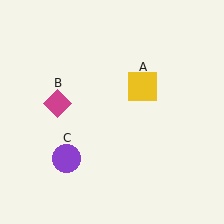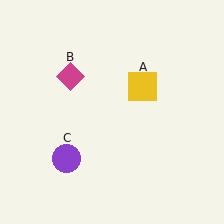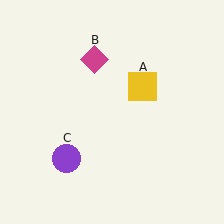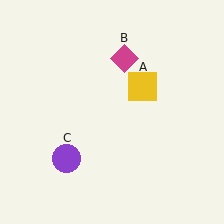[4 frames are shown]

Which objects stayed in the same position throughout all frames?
Yellow square (object A) and purple circle (object C) remained stationary.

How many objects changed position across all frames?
1 object changed position: magenta diamond (object B).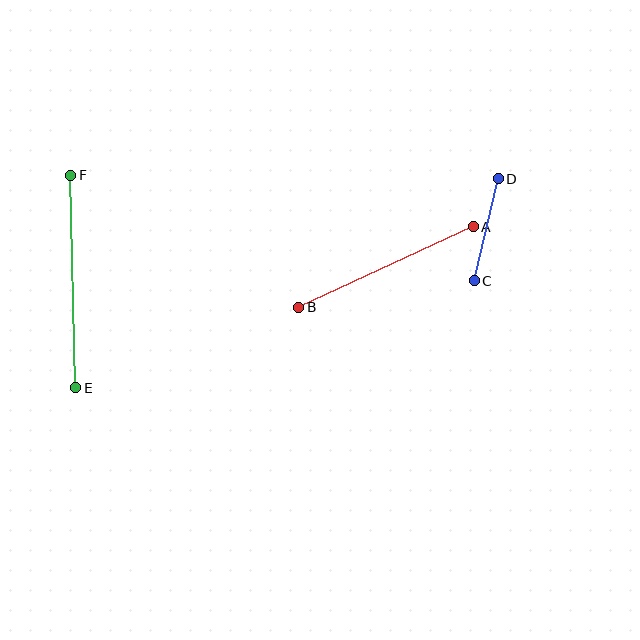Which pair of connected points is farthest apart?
Points E and F are farthest apart.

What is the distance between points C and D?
The distance is approximately 105 pixels.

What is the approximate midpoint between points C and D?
The midpoint is at approximately (486, 230) pixels.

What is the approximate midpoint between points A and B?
The midpoint is at approximately (386, 267) pixels.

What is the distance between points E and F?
The distance is approximately 213 pixels.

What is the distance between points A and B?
The distance is approximately 193 pixels.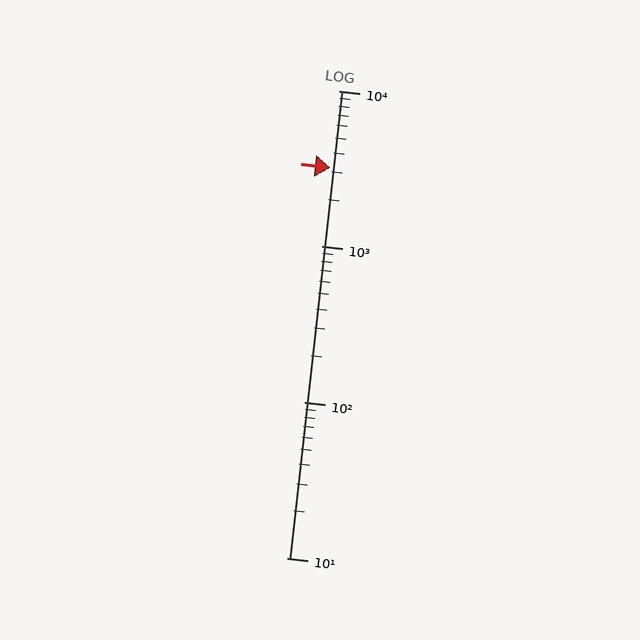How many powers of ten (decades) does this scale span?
The scale spans 3 decades, from 10 to 10000.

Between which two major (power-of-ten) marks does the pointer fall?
The pointer is between 1000 and 10000.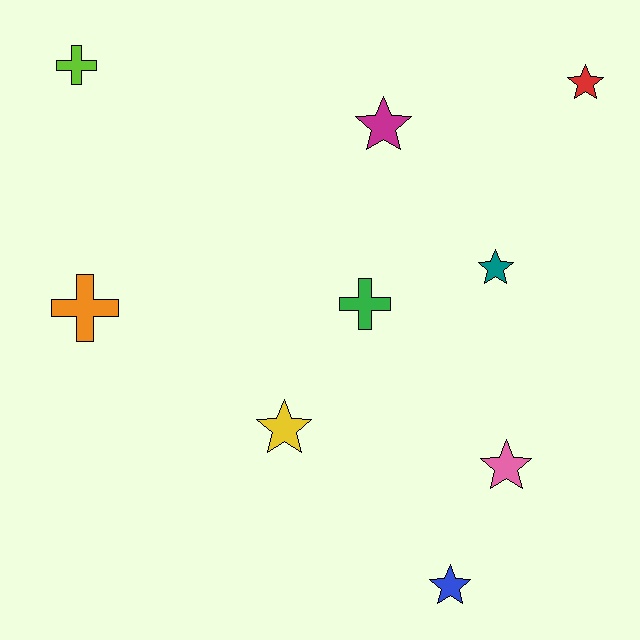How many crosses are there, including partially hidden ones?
There are 3 crosses.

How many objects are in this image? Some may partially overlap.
There are 9 objects.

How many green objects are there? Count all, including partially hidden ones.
There is 1 green object.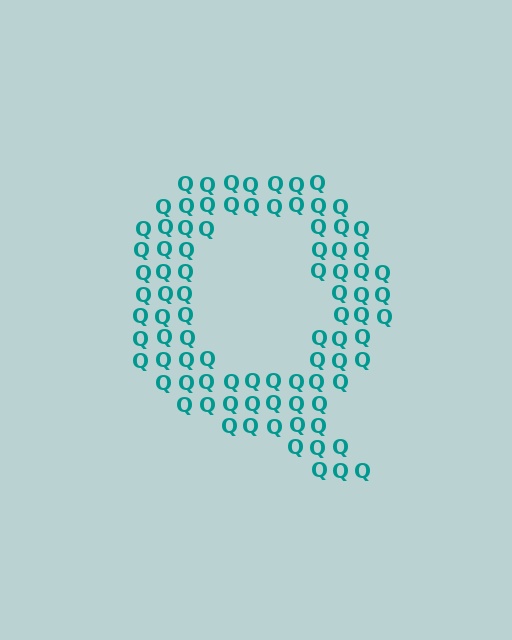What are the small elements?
The small elements are letter Q's.